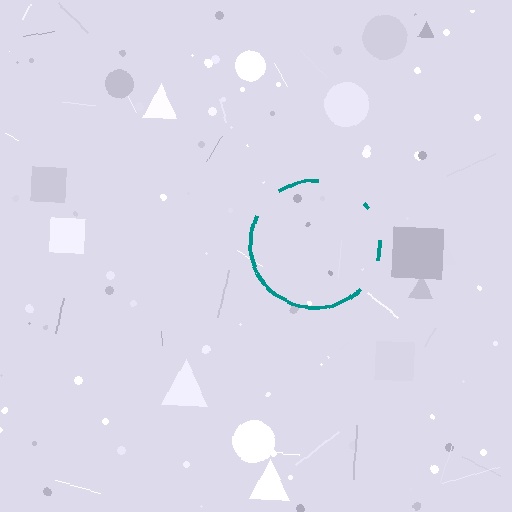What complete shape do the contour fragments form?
The contour fragments form a circle.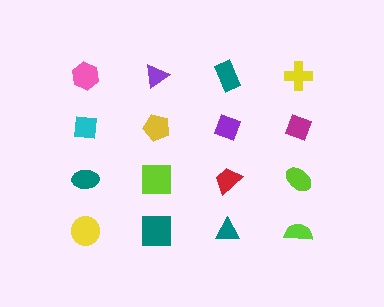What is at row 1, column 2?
A purple triangle.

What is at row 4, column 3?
A teal triangle.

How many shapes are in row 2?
4 shapes.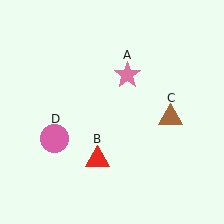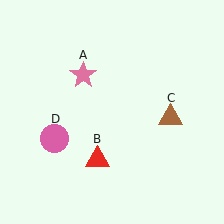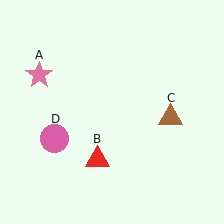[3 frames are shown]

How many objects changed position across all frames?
1 object changed position: pink star (object A).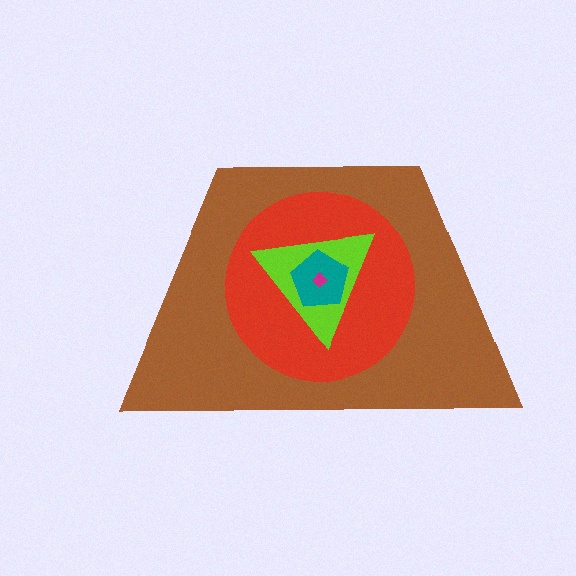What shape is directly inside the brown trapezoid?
The red circle.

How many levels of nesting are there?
5.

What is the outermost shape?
The brown trapezoid.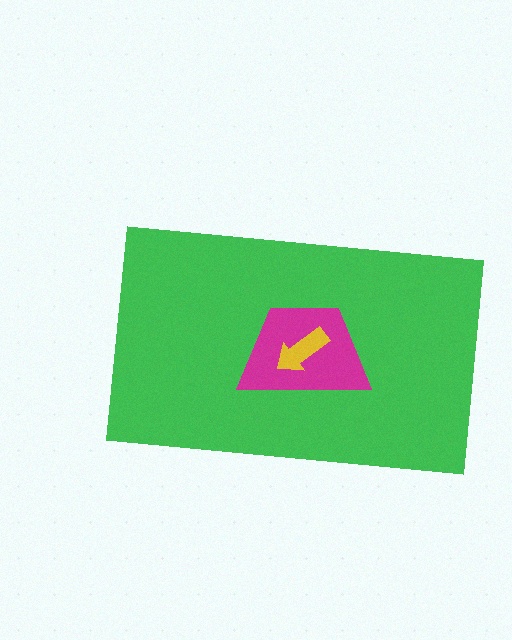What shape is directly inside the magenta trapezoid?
The yellow arrow.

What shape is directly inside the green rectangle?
The magenta trapezoid.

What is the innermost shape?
The yellow arrow.